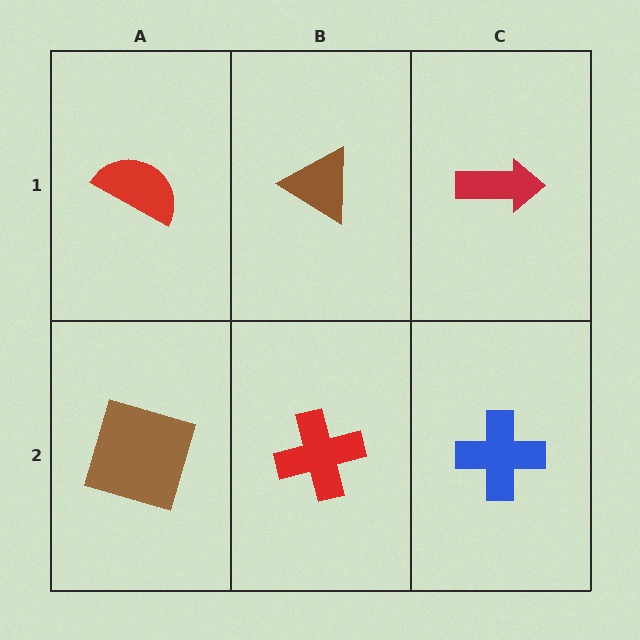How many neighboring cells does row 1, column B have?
3.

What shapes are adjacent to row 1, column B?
A red cross (row 2, column B), a red semicircle (row 1, column A), a red arrow (row 1, column C).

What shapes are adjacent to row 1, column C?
A blue cross (row 2, column C), a brown triangle (row 1, column B).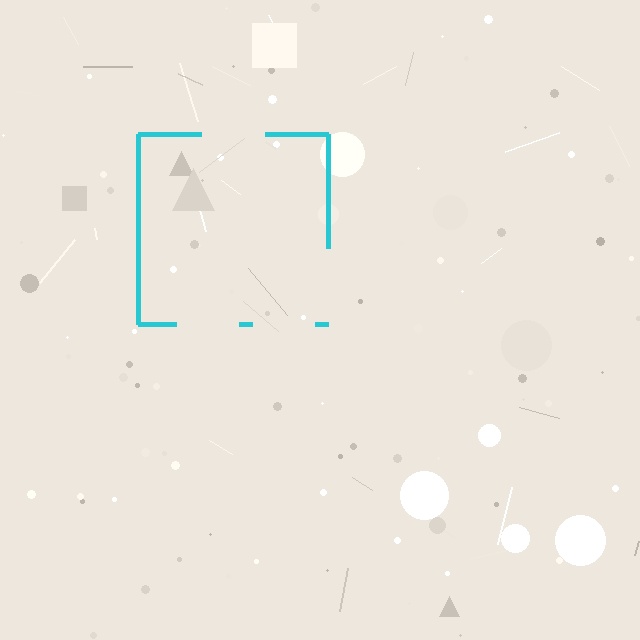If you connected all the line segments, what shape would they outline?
They would outline a square.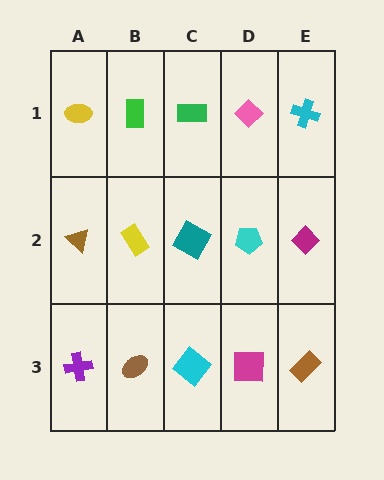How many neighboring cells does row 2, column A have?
3.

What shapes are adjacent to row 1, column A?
A brown triangle (row 2, column A), a green rectangle (row 1, column B).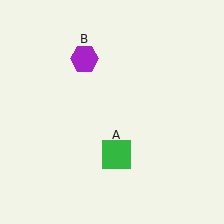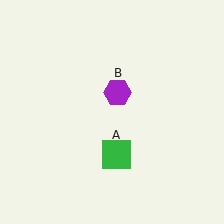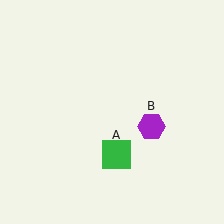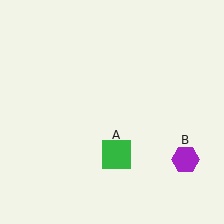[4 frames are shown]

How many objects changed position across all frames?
1 object changed position: purple hexagon (object B).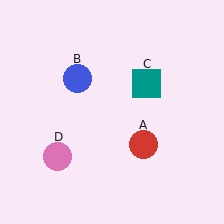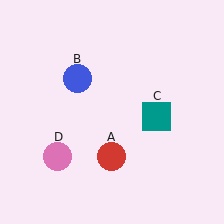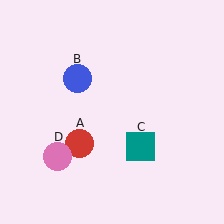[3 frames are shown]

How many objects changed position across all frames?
2 objects changed position: red circle (object A), teal square (object C).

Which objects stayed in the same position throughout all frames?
Blue circle (object B) and pink circle (object D) remained stationary.